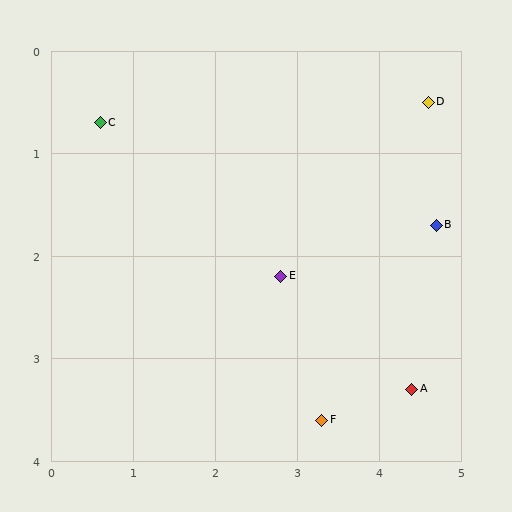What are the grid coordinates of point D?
Point D is at approximately (4.6, 0.5).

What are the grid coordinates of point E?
Point E is at approximately (2.8, 2.2).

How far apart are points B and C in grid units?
Points B and C are about 4.2 grid units apart.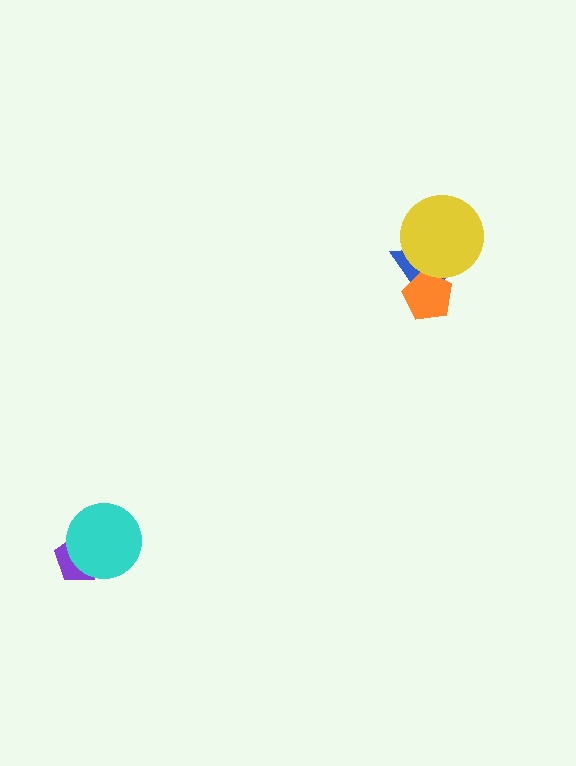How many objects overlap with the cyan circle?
1 object overlaps with the cyan circle.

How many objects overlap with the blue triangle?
2 objects overlap with the blue triangle.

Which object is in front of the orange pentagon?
The yellow circle is in front of the orange pentagon.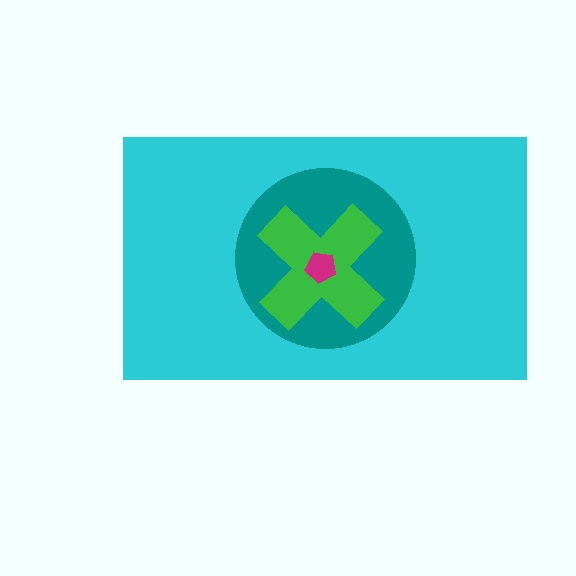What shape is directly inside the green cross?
The magenta pentagon.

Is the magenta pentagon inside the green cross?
Yes.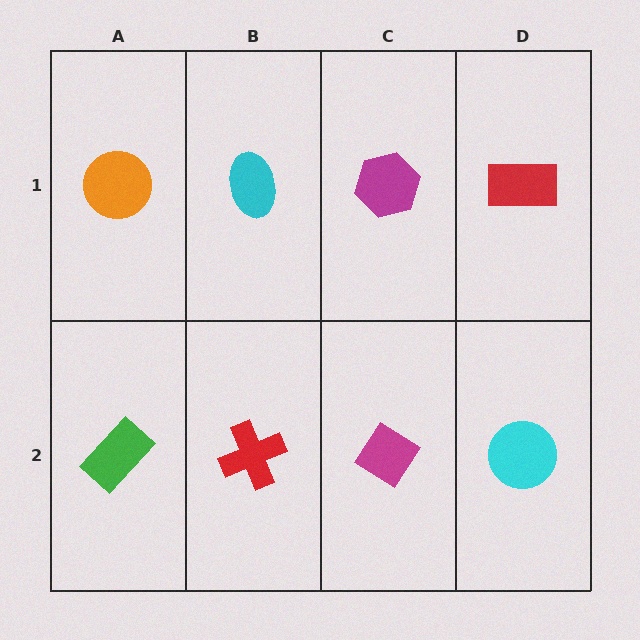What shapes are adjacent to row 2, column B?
A cyan ellipse (row 1, column B), a green rectangle (row 2, column A), a magenta diamond (row 2, column C).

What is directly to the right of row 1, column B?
A magenta hexagon.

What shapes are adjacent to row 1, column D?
A cyan circle (row 2, column D), a magenta hexagon (row 1, column C).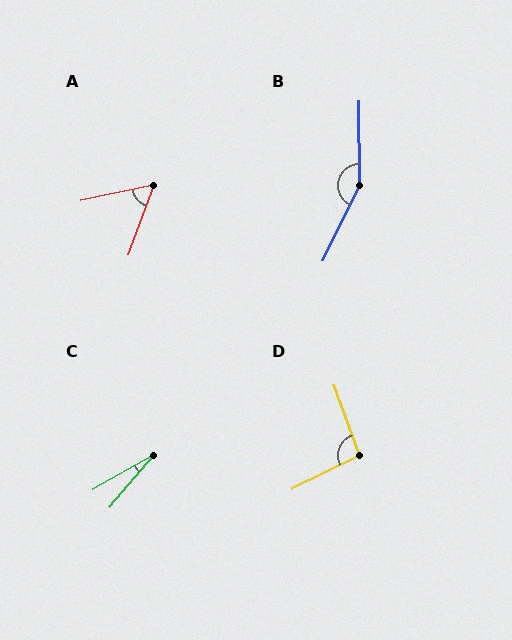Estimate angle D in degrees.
Approximately 97 degrees.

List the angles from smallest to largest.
C (20°), A (58°), D (97°), B (153°).